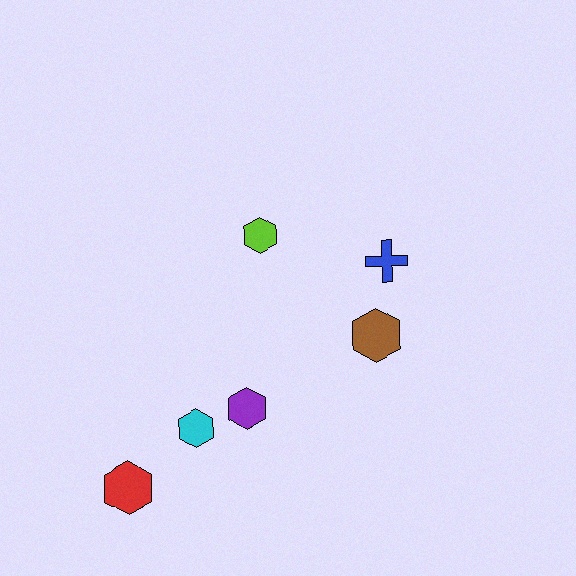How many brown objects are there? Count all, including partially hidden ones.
There is 1 brown object.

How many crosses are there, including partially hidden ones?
There is 1 cross.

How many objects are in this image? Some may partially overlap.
There are 6 objects.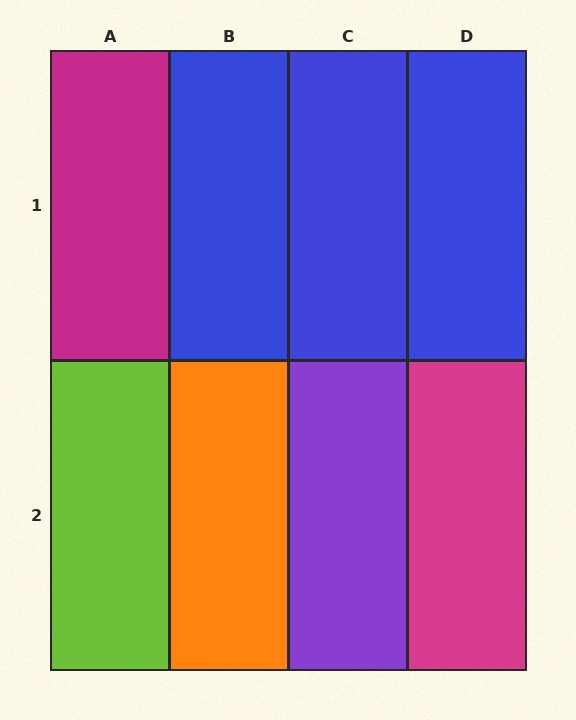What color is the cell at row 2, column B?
Orange.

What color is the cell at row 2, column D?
Magenta.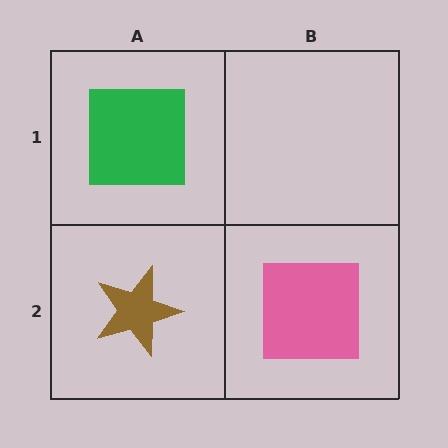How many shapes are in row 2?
2 shapes.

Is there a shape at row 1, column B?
No, that cell is empty.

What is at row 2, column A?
A brown star.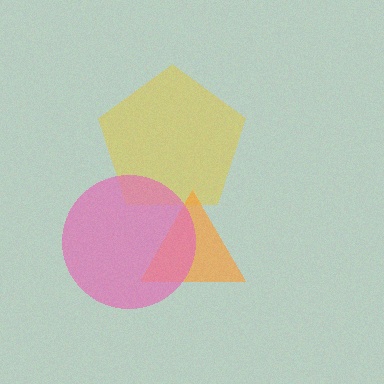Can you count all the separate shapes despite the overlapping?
Yes, there are 3 separate shapes.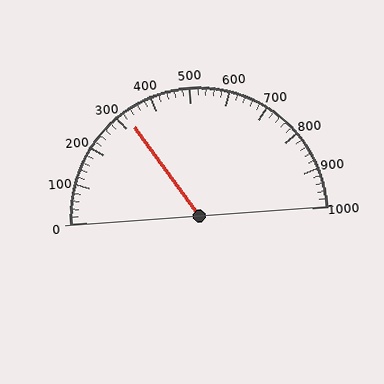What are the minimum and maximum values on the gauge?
The gauge ranges from 0 to 1000.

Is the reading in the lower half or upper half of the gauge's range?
The reading is in the lower half of the range (0 to 1000).